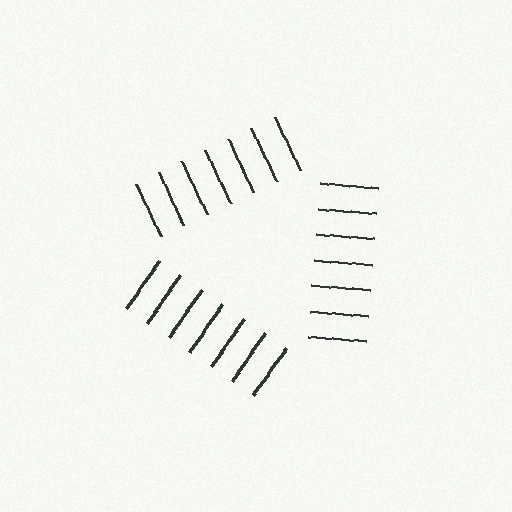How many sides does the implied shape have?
3 sides — the line-ends trace a triangle.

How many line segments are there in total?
21 — 7 along each of the 3 edges.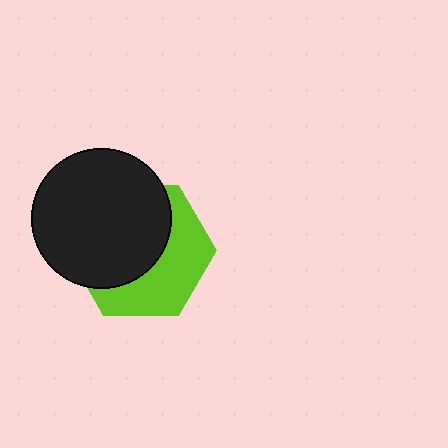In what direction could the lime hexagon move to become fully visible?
The lime hexagon could move toward the lower-right. That would shift it out from behind the black circle entirely.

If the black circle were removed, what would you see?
You would see the complete lime hexagon.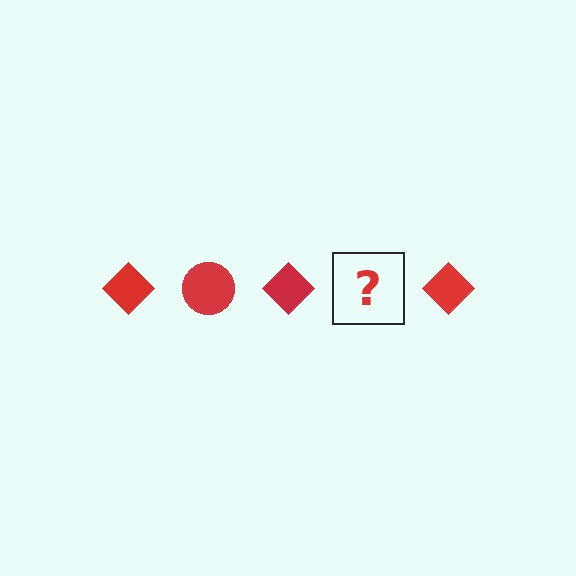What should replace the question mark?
The question mark should be replaced with a red circle.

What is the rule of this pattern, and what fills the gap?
The rule is that the pattern cycles through diamond, circle shapes in red. The gap should be filled with a red circle.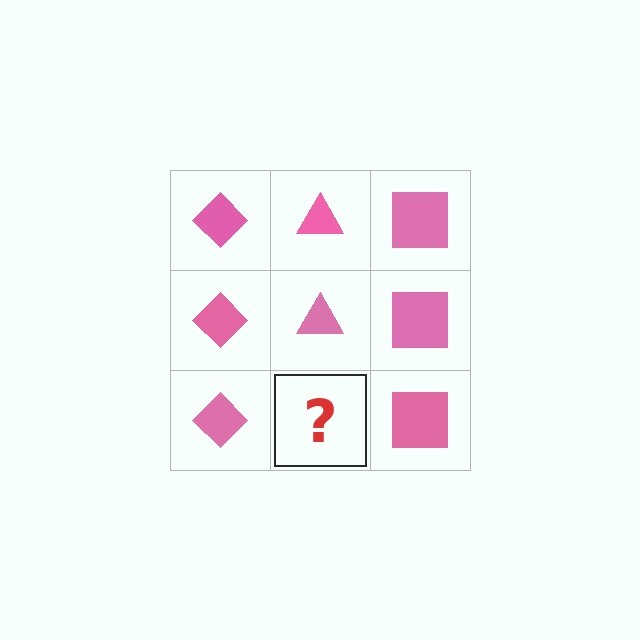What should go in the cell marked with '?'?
The missing cell should contain a pink triangle.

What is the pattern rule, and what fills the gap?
The rule is that each column has a consistent shape. The gap should be filled with a pink triangle.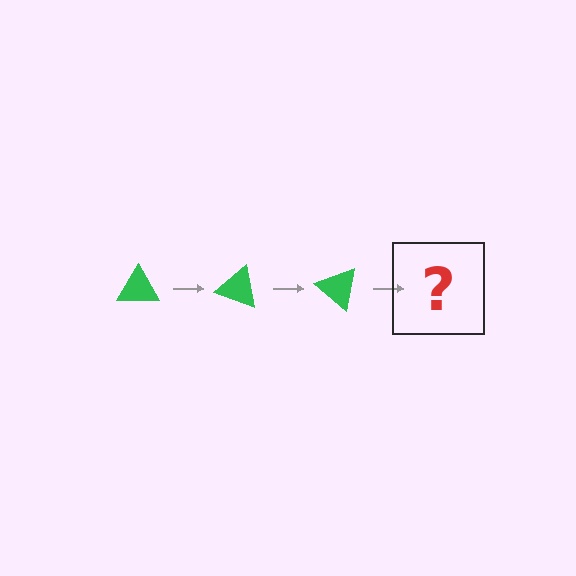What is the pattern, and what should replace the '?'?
The pattern is that the triangle rotates 20 degrees each step. The '?' should be a green triangle rotated 60 degrees.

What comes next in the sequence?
The next element should be a green triangle rotated 60 degrees.